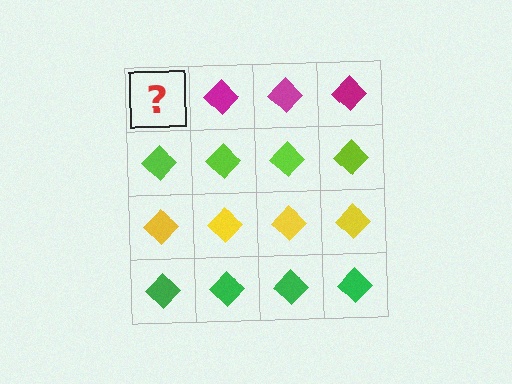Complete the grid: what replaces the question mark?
The question mark should be replaced with a magenta diamond.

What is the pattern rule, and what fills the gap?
The rule is that each row has a consistent color. The gap should be filled with a magenta diamond.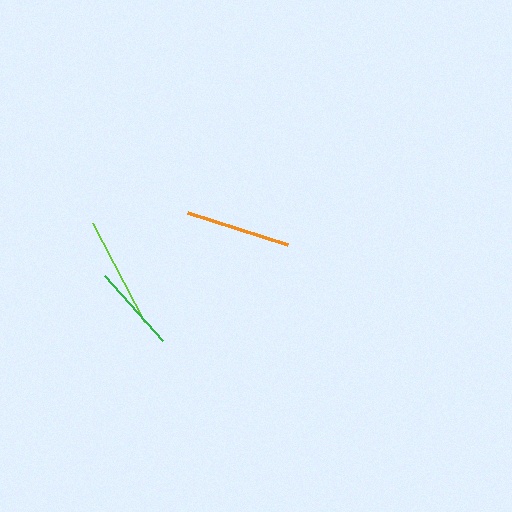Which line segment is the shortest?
The green line is the shortest at approximately 87 pixels.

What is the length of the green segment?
The green segment is approximately 87 pixels long.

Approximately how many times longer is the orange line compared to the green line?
The orange line is approximately 1.2 times the length of the green line.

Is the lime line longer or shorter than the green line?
The lime line is longer than the green line.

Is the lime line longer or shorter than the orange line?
The lime line is longer than the orange line.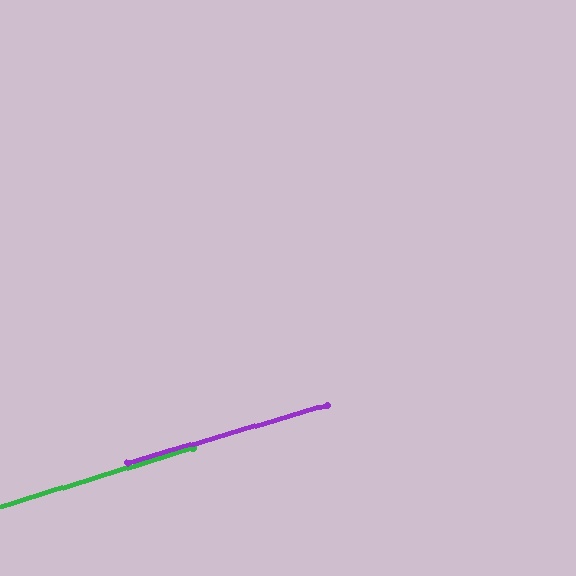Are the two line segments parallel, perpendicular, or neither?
Parallel — their directions differ by only 0.7°.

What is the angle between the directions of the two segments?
Approximately 1 degree.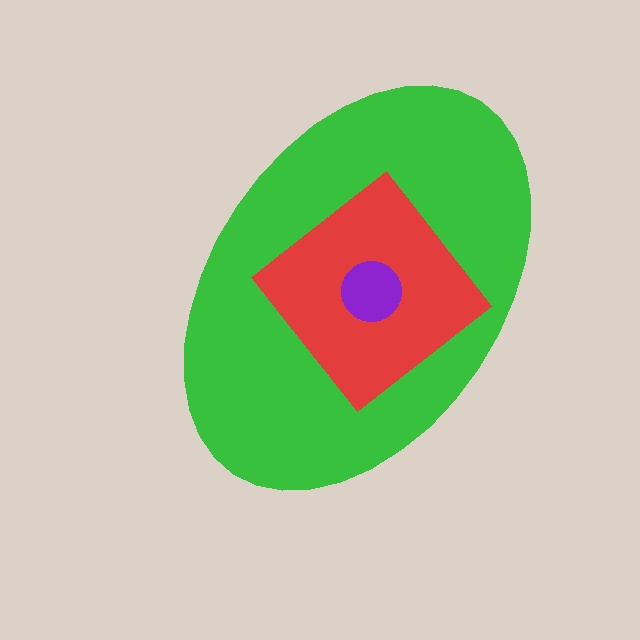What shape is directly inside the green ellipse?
The red diamond.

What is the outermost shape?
The green ellipse.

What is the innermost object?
The purple circle.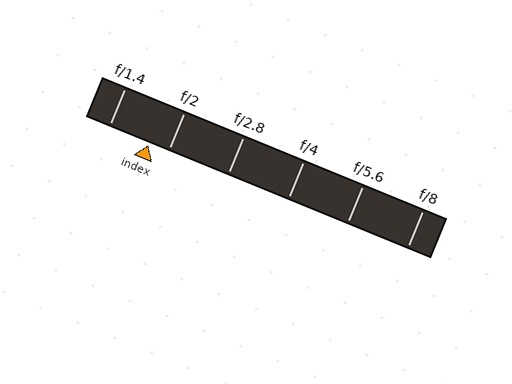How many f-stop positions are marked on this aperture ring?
There are 6 f-stop positions marked.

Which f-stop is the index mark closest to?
The index mark is closest to f/2.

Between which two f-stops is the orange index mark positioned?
The index mark is between f/1.4 and f/2.